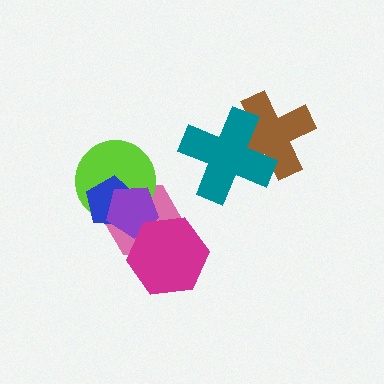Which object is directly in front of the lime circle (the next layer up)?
The blue pentagon is directly in front of the lime circle.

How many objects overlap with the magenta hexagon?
2 objects overlap with the magenta hexagon.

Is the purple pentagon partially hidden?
Yes, it is partially covered by another shape.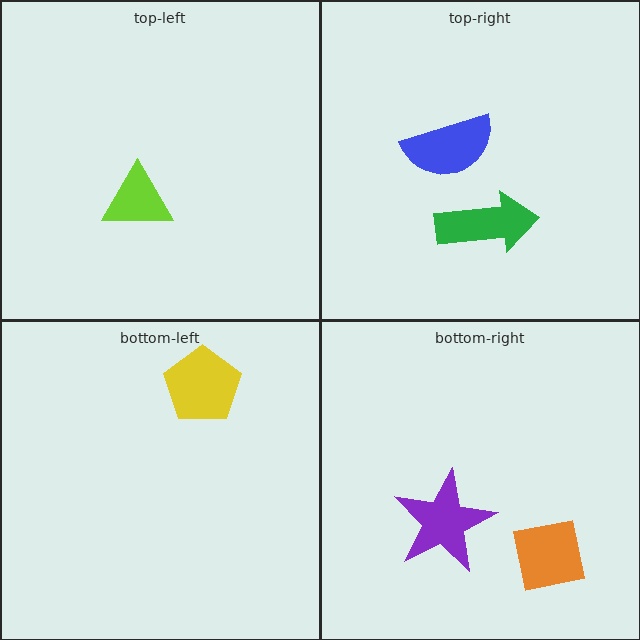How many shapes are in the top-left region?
1.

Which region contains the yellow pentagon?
The bottom-left region.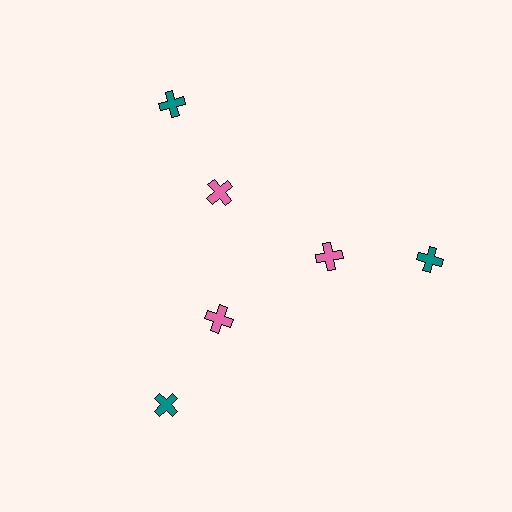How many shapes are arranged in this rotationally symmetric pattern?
There are 6 shapes, arranged in 3 groups of 2.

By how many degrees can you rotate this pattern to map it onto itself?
The pattern maps onto itself every 120 degrees of rotation.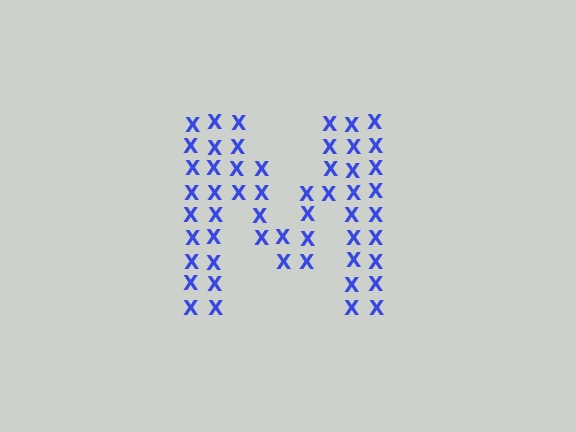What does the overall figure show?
The overall figure shows the letter M.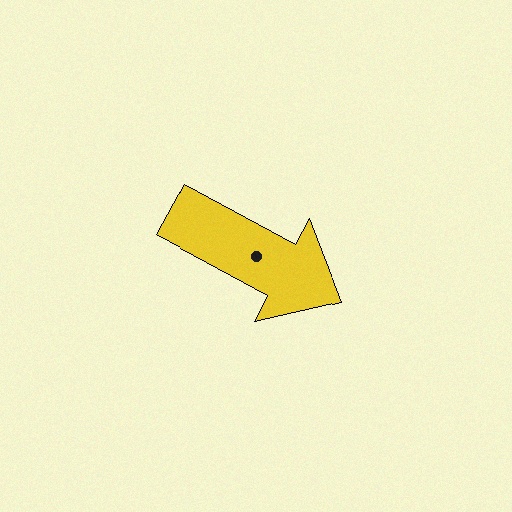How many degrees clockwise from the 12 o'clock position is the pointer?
Approximately 118 degrees.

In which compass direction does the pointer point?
Southeast.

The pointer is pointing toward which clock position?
Roughly 4 o'clock.